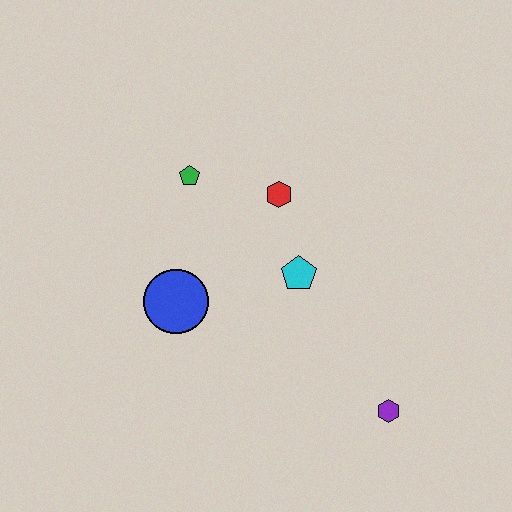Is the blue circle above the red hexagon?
No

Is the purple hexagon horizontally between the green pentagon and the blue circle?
No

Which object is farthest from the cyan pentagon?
The purple hexagon is farthest from the cyan pentagon.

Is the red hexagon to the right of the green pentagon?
Yes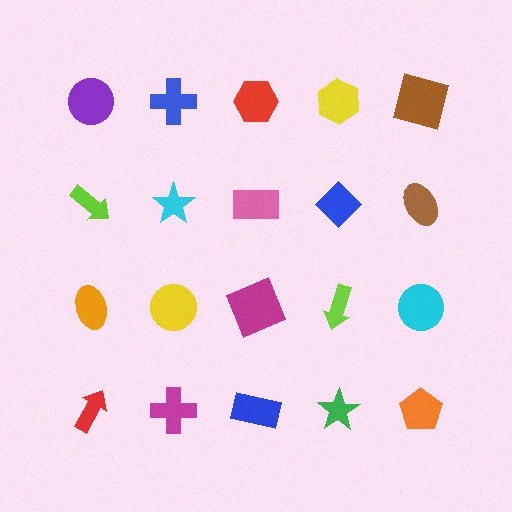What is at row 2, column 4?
A blue diamond.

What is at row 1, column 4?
A yellow hexagon.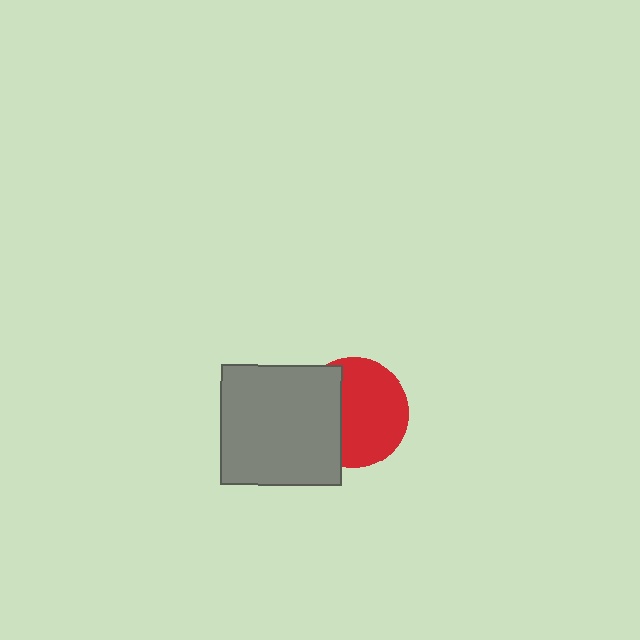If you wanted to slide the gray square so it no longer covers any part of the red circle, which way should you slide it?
Slide it left — that is the most direct way to separate the two shapes.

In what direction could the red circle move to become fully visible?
The red circle could move right. That would shift it out from behind the gray square entirely.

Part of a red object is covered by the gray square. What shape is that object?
It is a circle.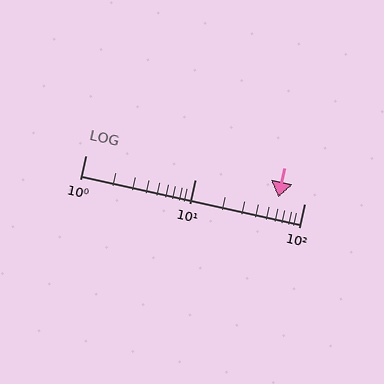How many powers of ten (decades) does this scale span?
The scale spans 2 decades, from 1 to 100.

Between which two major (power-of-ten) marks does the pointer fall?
The pointer is between 10 and 100.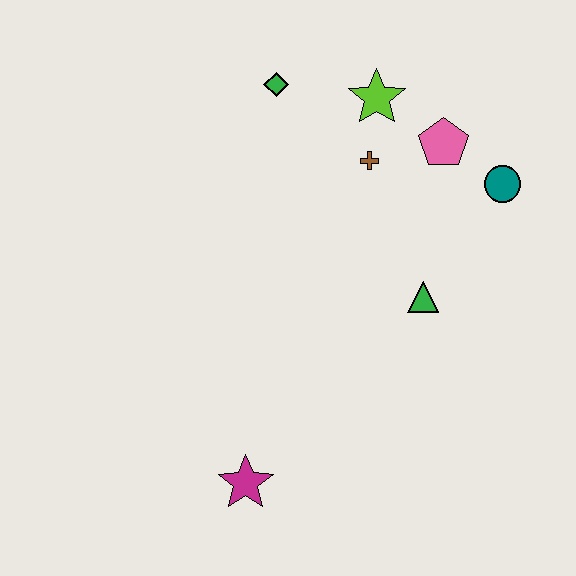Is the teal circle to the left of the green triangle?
No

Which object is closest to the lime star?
The brown cross is closest to the lime star.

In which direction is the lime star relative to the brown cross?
The lime star is above the brown cross.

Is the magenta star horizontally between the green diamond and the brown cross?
No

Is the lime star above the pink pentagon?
Yes